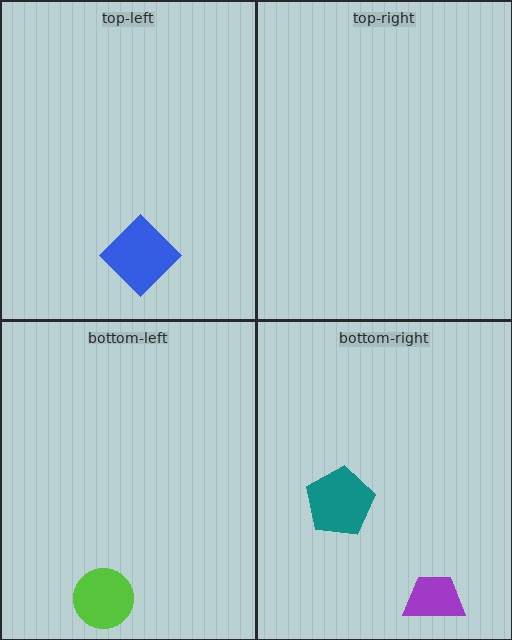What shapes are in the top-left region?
The blue diamond.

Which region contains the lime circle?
The bottom-left region.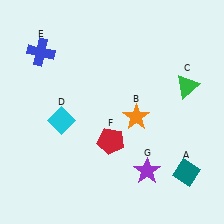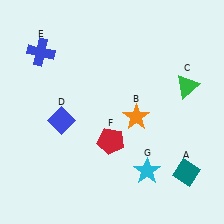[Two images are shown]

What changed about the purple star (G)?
In Image 1, G is purple. In Image 2, it changed to cyan.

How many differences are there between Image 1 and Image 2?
There are 2 differences between the two images.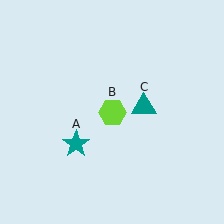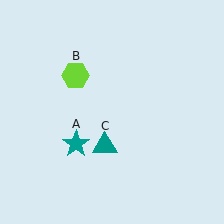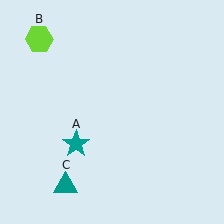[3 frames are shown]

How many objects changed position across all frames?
2 objects changed position: lime hexagon (object B), teal triangle (object C).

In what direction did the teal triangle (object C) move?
The teal triangle (object C) moved down and to the left.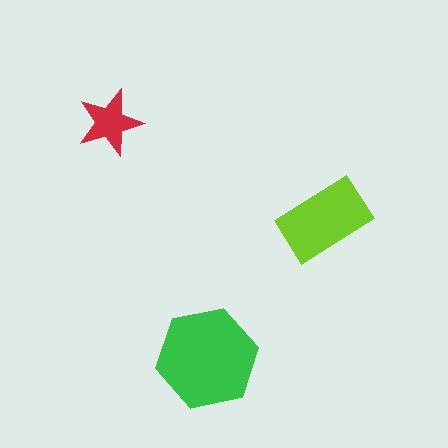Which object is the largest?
The green hexagon.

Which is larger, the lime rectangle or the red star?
The lime rectangle.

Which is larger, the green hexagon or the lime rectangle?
The green hexagon.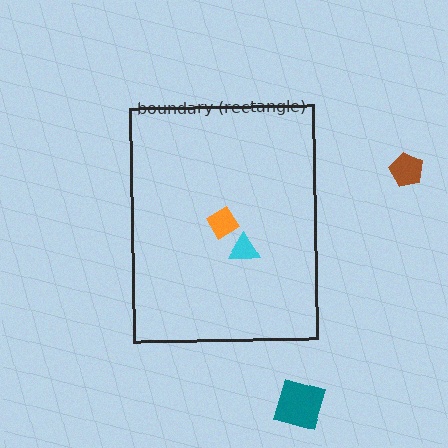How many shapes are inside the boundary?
2 inside, 2 outside.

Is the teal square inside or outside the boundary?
Outside.